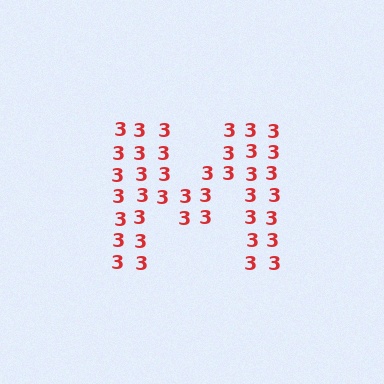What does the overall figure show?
The overall figure shows the letter M.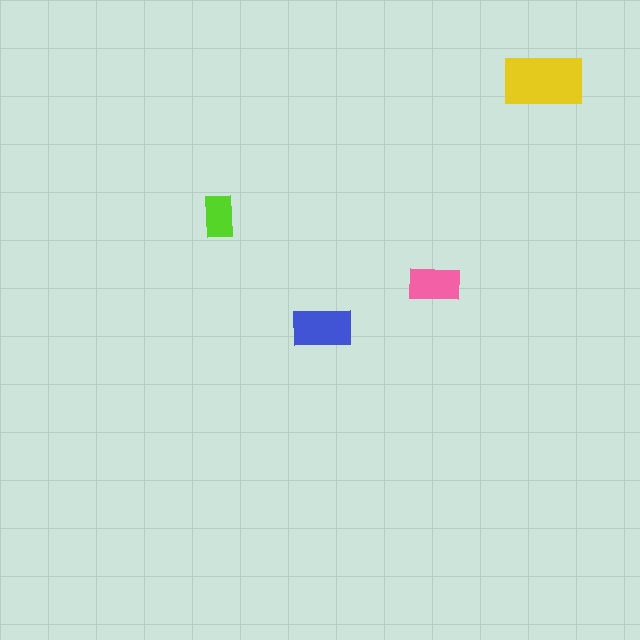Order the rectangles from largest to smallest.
the yellow one, the blue one, the pink one, the lime one.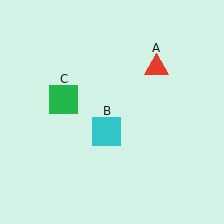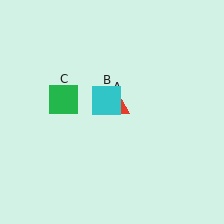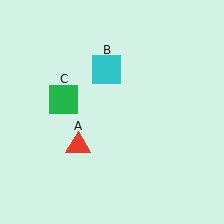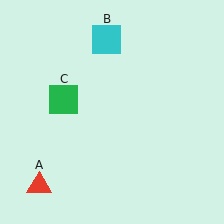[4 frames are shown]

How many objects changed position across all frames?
2 objects changed position: red triangle (object A), cyan square (object B).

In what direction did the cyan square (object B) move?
The cyan square (object B) moved up.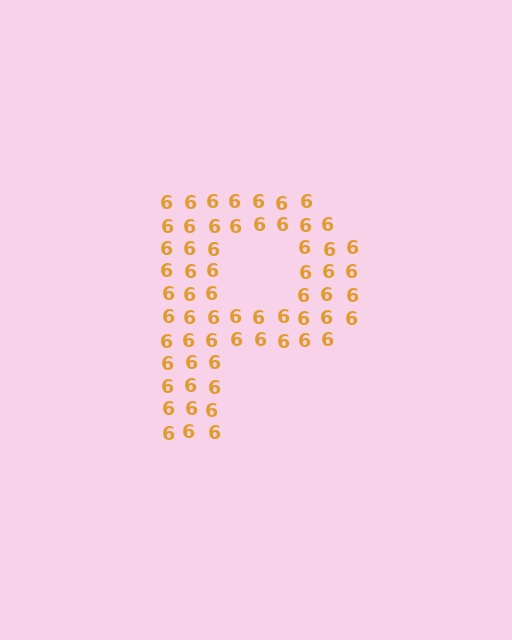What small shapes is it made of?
It is made of small digit 6's.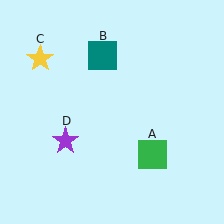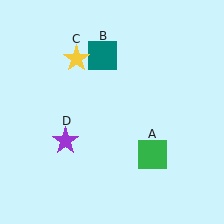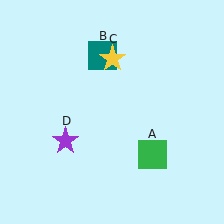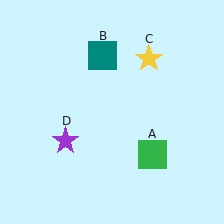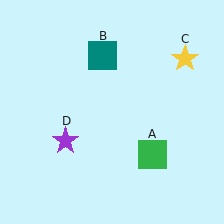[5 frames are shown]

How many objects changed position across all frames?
1 object changed position: yellow star (object C).